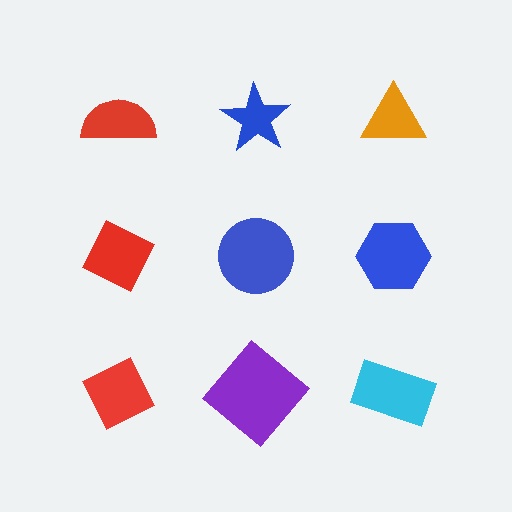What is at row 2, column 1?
A red diamond.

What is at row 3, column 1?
A red diamond.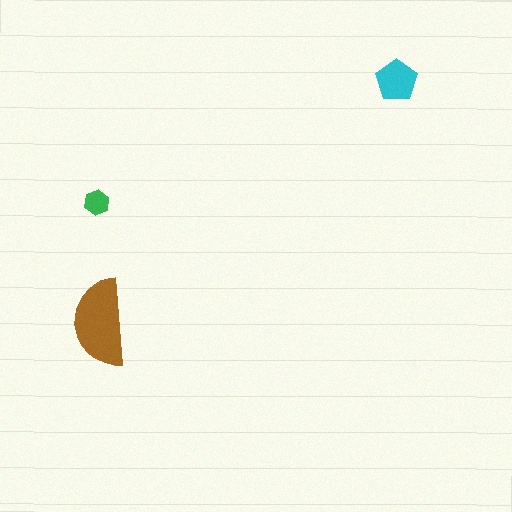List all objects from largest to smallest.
The brown semicircle, the cyan pentagon, the green hexagon.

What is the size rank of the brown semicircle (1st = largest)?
1st.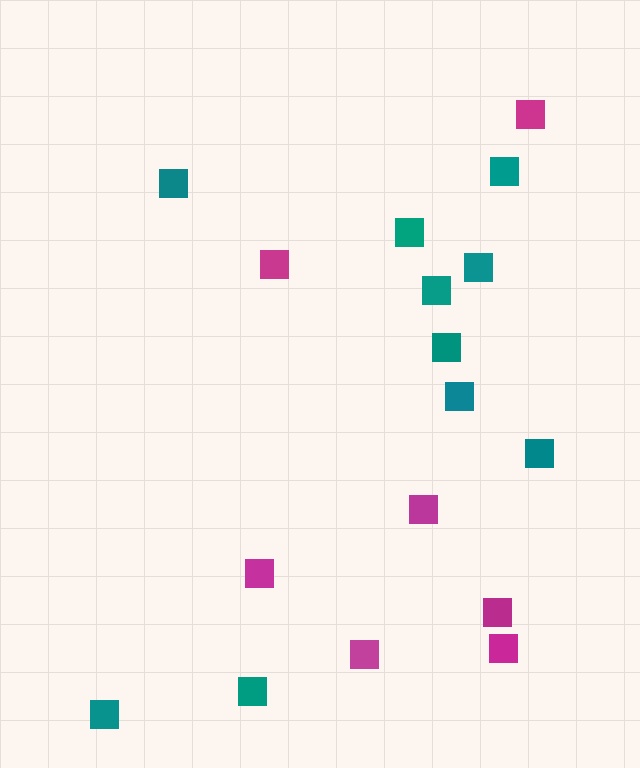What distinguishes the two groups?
There are 2 groups: one group of teal squares (10) and one group of magenta squares (7).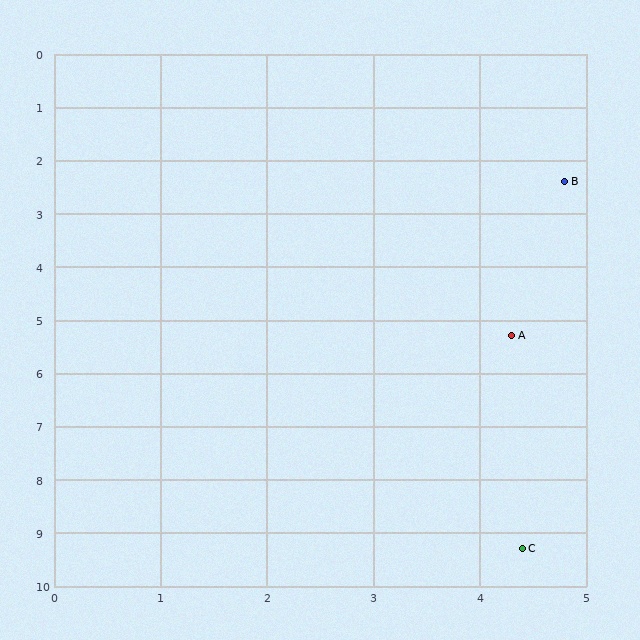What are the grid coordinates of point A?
Point A is at approximately (4.3, 5.3).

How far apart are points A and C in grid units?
Points A and C are about 4.0 grid units apart.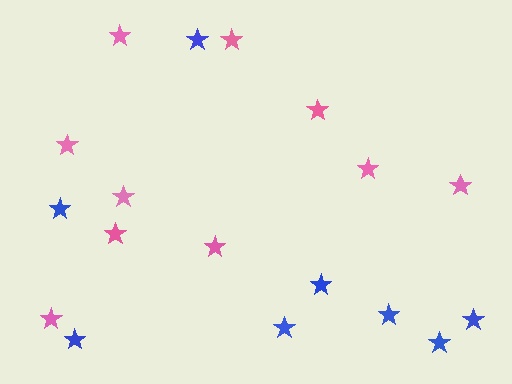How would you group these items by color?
There are 2 groups: one group of blue stars (8) and one group of pink stars (10).